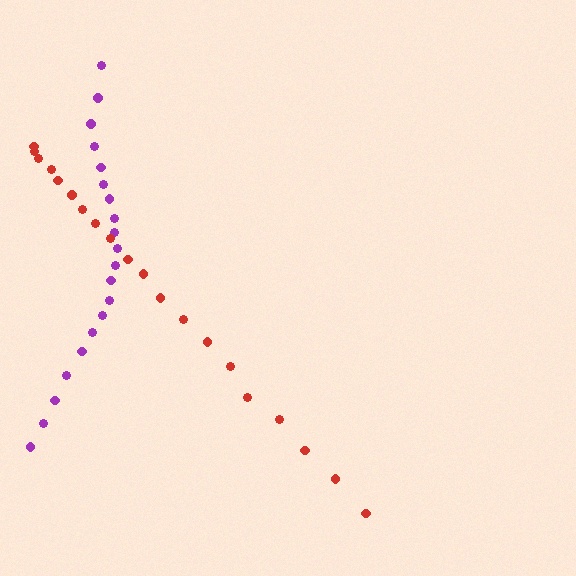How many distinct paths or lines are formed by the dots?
There are 2 distinct paths.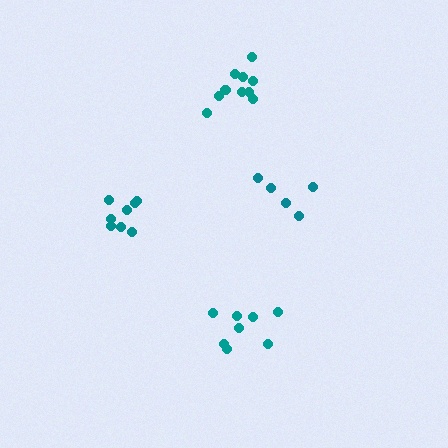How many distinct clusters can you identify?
There are 4 distinct clusters.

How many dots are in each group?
Group 1: 8 dots, Group 2: 8 dots, Group 3: 6 dots, Group 4: 10 dots (32 total).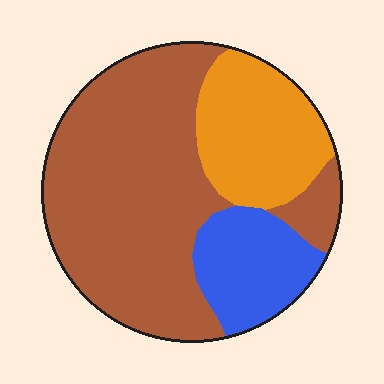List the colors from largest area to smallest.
From largest to smallest: brown, orange, blue.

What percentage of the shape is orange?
Orange takes up between a sixth and a third of the shape.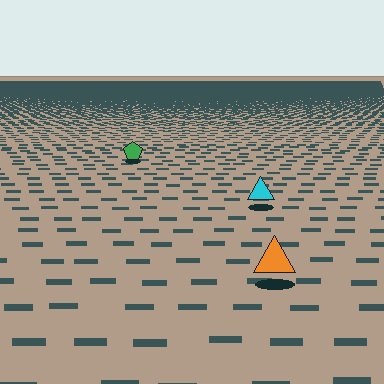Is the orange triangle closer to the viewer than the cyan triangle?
Yes. The orange triangle is closer — you can tell from the texture gradient: the ground texture is coarser near it.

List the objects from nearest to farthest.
From nearest to farthest: the orange triangle, the cyan triangle, the green pentagon.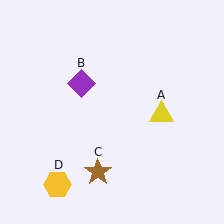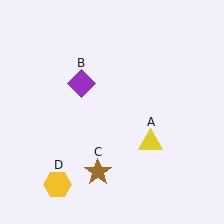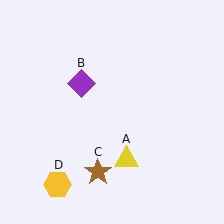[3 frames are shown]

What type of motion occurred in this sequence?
The yellow triangle (object A) rotated clockwise around the center of the scene.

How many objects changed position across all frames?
1 object changed position: yellow triangle (object A).